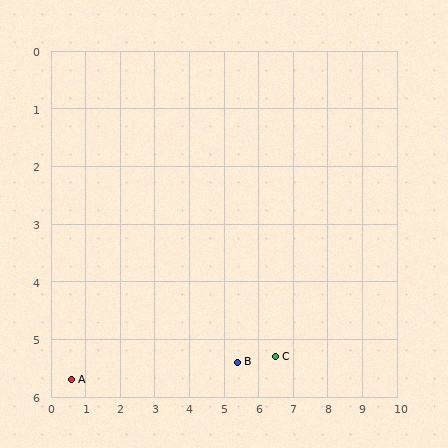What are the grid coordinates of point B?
Point B is at approximately (5.4, 5.4).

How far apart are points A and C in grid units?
Points A and C are about 5.9 grid units apart.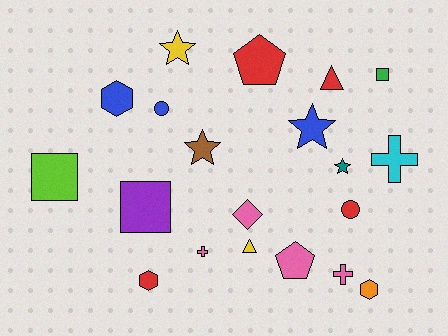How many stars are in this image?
There are 4 stars.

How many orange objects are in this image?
There is 1 orange object.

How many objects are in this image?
There are 20 objects.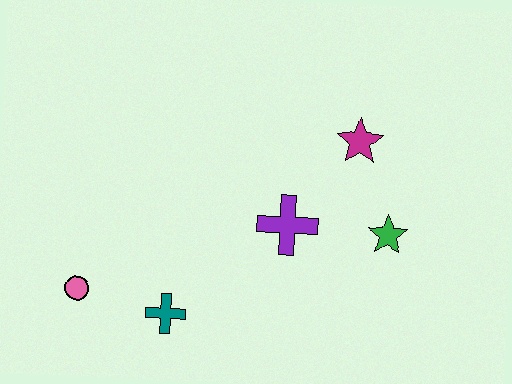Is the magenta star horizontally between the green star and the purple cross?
Yes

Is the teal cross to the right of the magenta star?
No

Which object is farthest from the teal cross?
The magenta star is farthest from the teal cross.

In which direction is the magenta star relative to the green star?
The magenta star is above the green star.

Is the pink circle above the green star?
No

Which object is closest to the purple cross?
The green star is closest to the purple cross.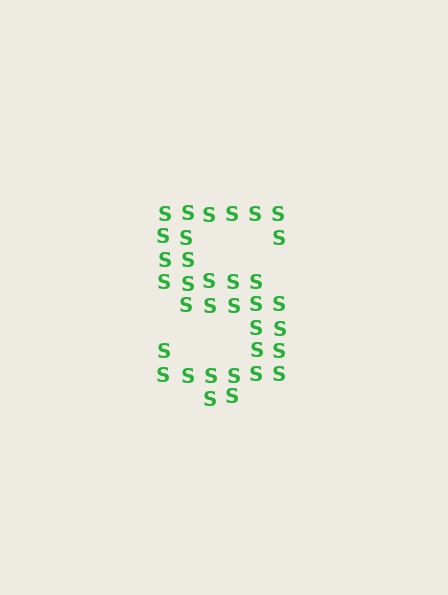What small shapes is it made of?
It is made of small letter S's.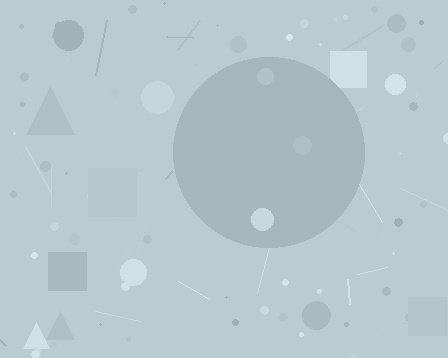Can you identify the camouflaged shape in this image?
The camouflaged shape is a circle.